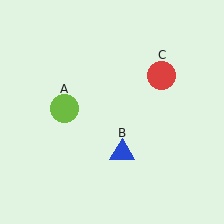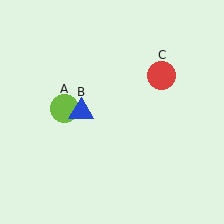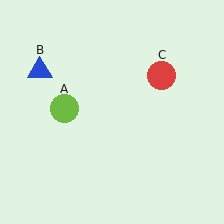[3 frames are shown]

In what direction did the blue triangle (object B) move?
The blue triangle (object B) moved up and to the left.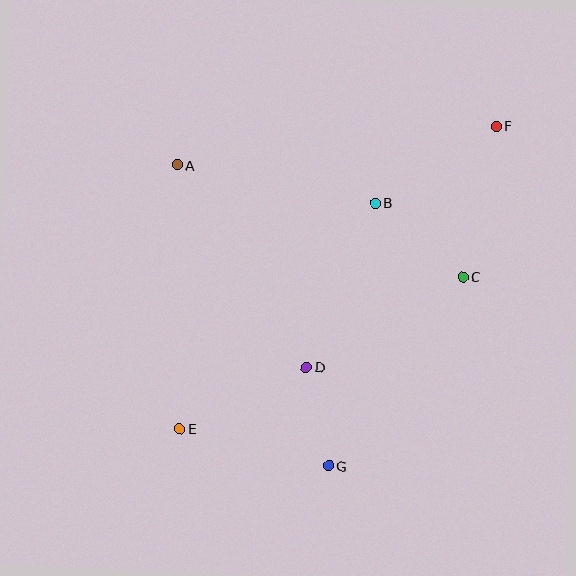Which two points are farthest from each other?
Points E and F are farthest from each other.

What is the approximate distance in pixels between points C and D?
The distance between C and D is approximately 181 pixels.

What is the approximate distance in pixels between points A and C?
The distance between A and C is approximately 307 pixels.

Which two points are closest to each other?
Points D and G are closest to each other.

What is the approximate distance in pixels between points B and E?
The distance between B and E is approximately 299 pixels.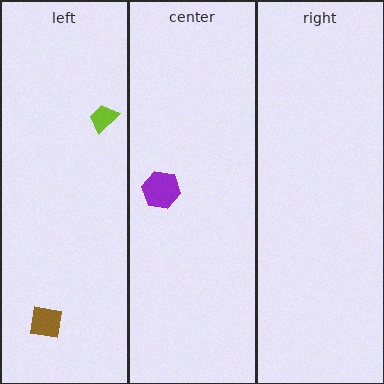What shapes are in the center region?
The purple hexagon.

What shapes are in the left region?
The lime trapezoid, the brown square.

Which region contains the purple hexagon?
The center region.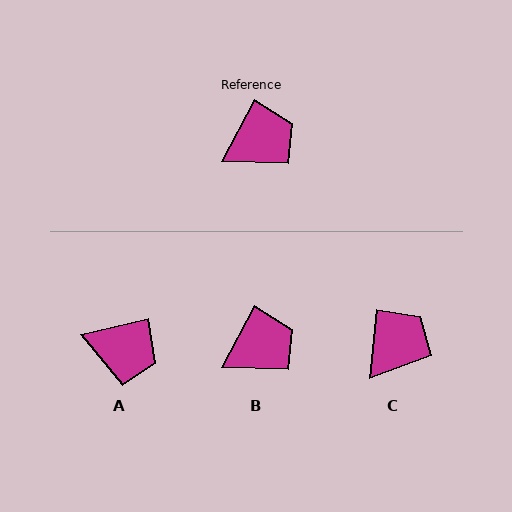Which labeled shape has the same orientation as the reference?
B.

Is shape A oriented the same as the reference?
No, it is off by about 49 degrees.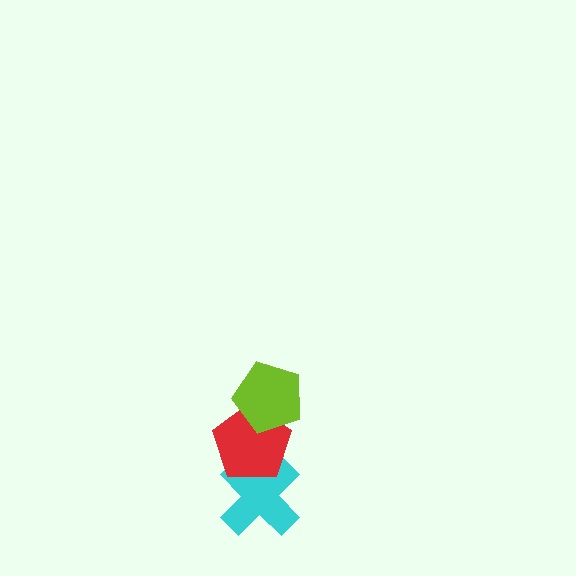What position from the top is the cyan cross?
The cyan cross is 3rd from the top.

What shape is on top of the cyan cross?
The red pentagon is on top of the cyan cross.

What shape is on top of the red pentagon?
The lime pentagon is on top of the red pentagon.